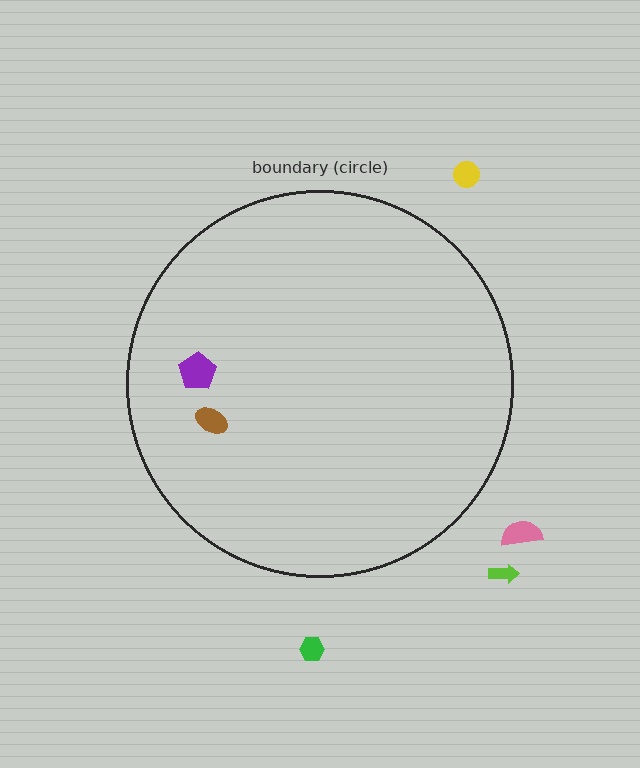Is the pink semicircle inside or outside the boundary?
Outside.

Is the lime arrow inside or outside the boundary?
Outside.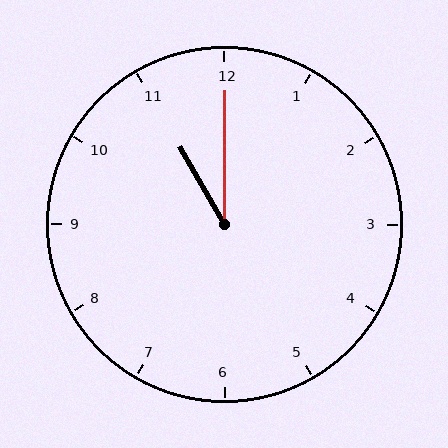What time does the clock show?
11:00.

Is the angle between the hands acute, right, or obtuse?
It is acute.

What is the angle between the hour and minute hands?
Approximately 30 degrees.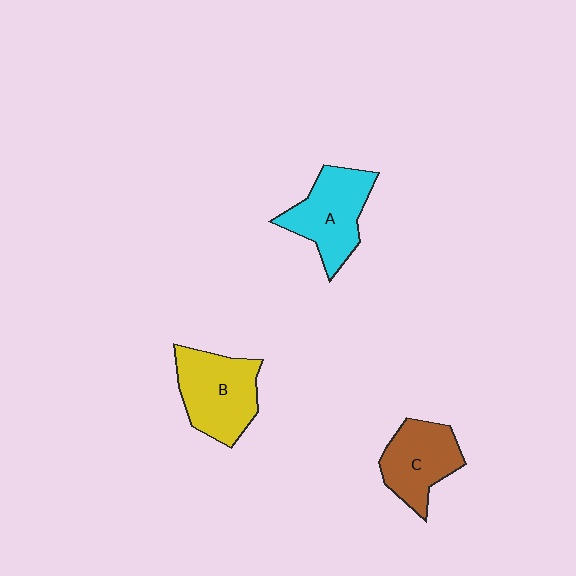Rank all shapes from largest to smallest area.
From largest to smallest: B (yellow), A (cyan), C (brown).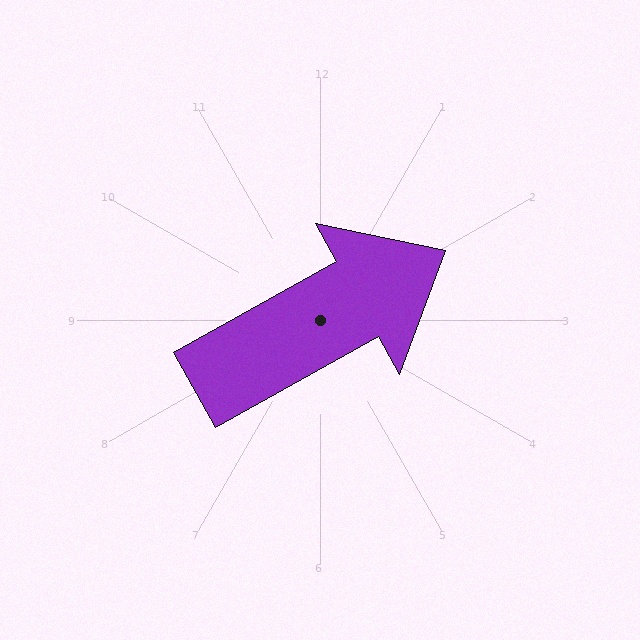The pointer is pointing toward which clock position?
Roughly 2 o'clock.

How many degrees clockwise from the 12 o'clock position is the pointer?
Approximately 61 degrees.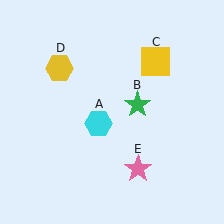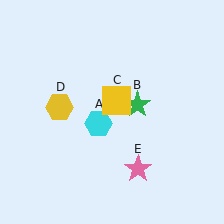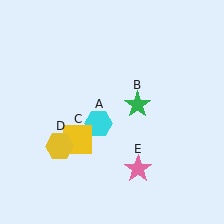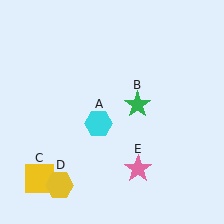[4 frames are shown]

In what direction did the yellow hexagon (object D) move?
The yellow hexagon (object D) moved down.